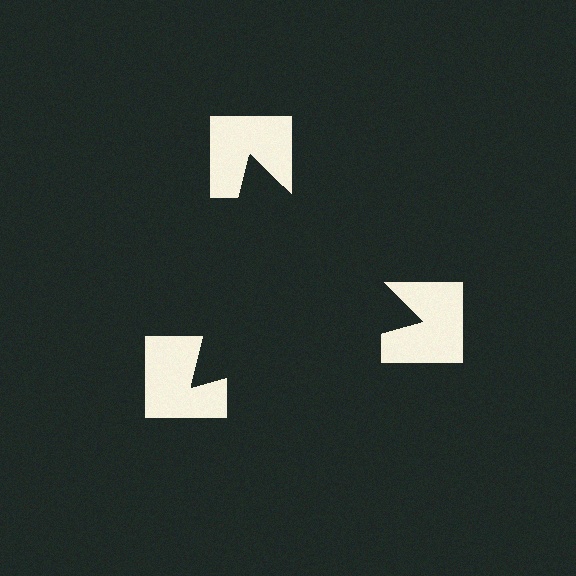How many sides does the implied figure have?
3 sides.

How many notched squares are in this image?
There are 3 — one at each vertex of the illusory triangle.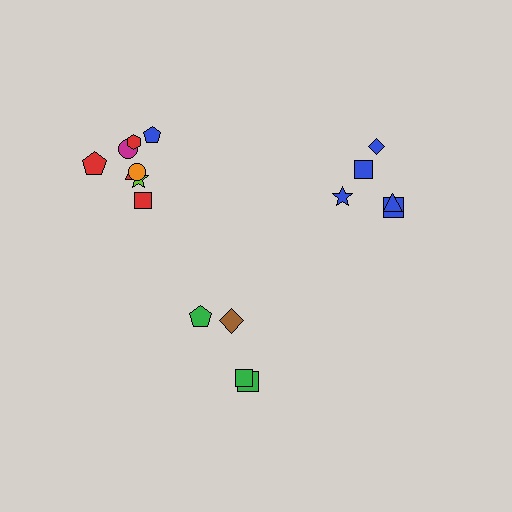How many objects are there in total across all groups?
There are 17 objects.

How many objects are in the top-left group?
There are 8 objects.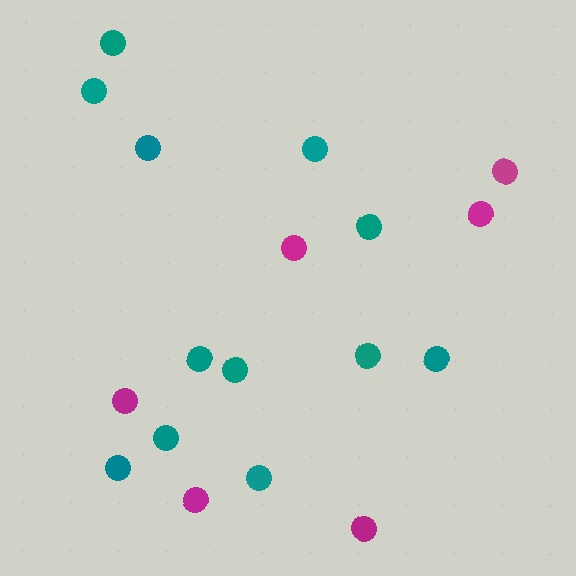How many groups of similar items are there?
There are 2 groups: one group of teal circles (12) and one group of magenta circles (6).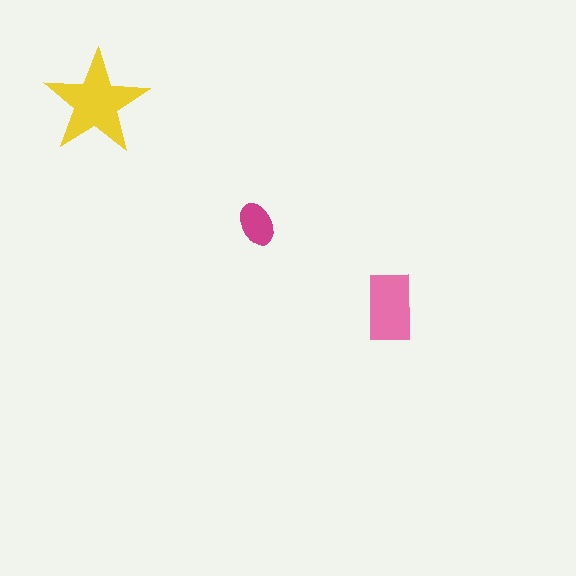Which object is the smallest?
The magenta ellipse.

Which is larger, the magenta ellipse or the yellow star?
The yellow star.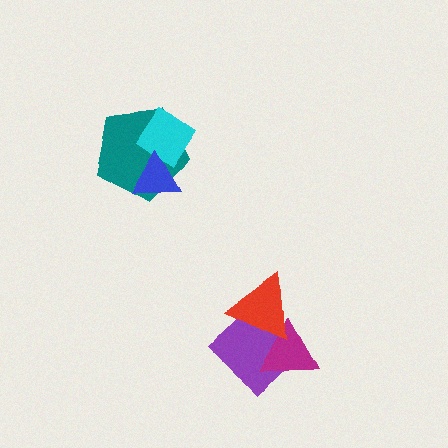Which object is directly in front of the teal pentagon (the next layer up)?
The cyan diamond is directly in front of the teal pentagon.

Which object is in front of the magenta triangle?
The red triangle is in front of the magenta triangle.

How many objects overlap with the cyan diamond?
2 objects overlap with the cyan diamond.